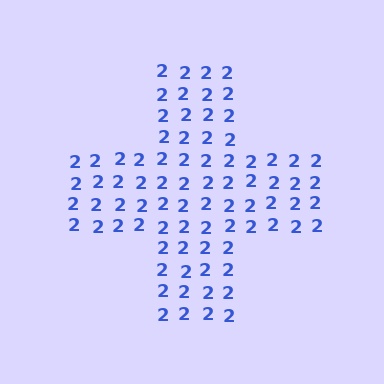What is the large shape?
The large shape is a cross.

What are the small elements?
The small elements are digit 2's.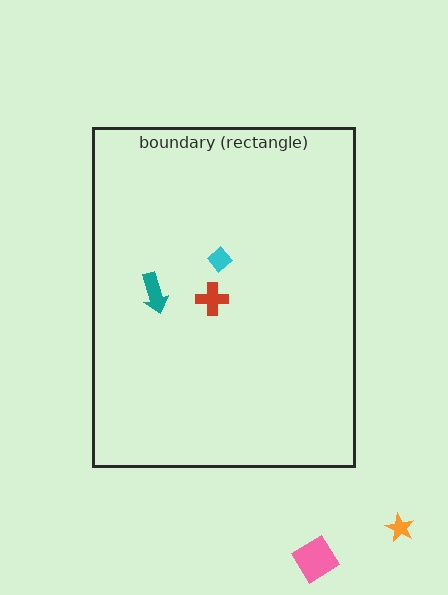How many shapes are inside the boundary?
3 inside, 2 outside.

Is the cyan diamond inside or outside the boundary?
Inside.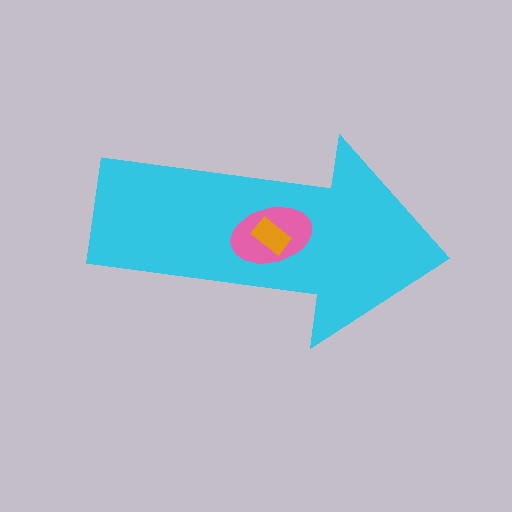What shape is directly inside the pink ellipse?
The orange rectangle.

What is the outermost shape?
The cyan arrow.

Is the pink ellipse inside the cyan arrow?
Yes.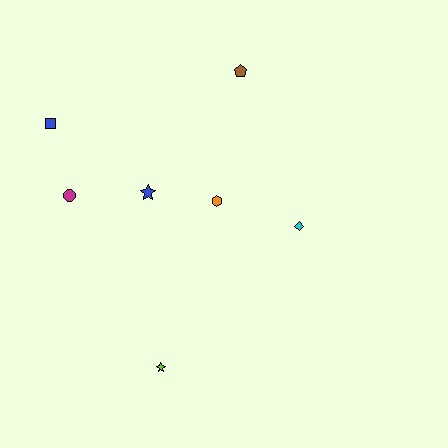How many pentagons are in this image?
There is 1 pentagon.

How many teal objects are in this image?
There are no teal objects.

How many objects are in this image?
There are 7 objects.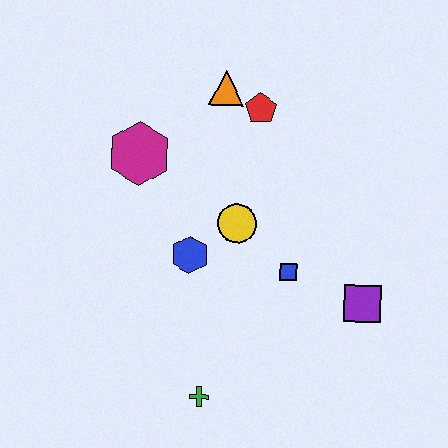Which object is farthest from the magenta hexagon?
The purple square is farthest from the magenta hexagon.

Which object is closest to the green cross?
The blue hexagon is closest to the green cross.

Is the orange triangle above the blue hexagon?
Yes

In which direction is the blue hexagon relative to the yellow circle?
The blue hexagon is to the left of the yellow circle.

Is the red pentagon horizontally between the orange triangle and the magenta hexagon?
No